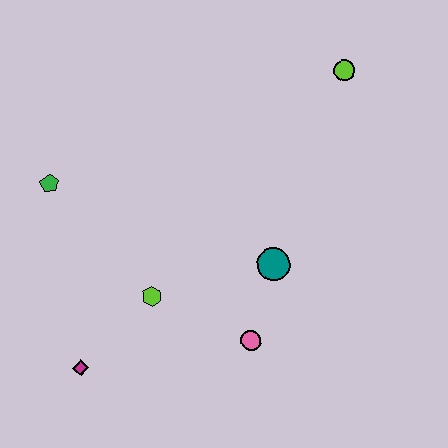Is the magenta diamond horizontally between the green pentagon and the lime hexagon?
Yes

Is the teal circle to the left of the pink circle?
No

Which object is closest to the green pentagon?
The lime hexagon is closest to the green pentagon.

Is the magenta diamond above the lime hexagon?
No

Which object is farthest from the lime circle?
The magenta diamond is farthest from the lime circle.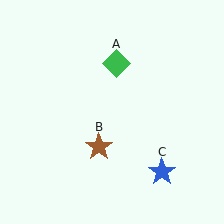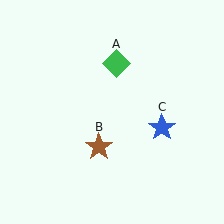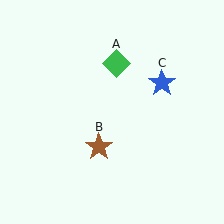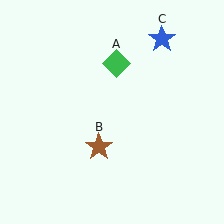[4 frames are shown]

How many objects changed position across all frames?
1 object changed position: blue star (object C).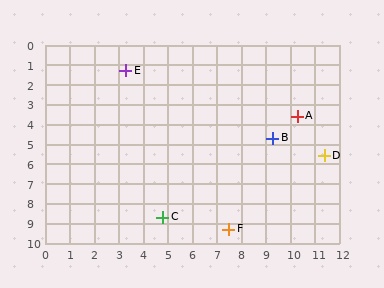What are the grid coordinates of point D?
Point D is at approximately (11.4, 5.6).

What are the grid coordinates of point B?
Point B is at approximately (9.3, 4.7).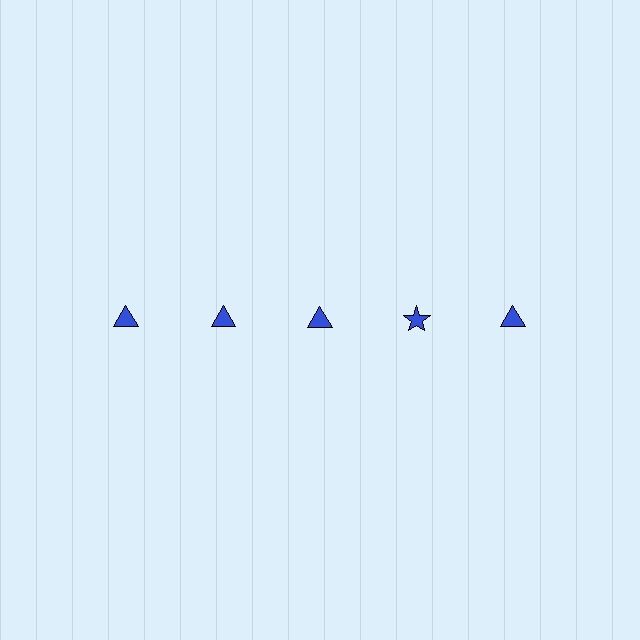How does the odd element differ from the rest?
It has a different shape: star instead of triangle.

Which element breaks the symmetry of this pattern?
The blue star in the top row, second from right column breaks the symmetry. All other shapes are blue triangles.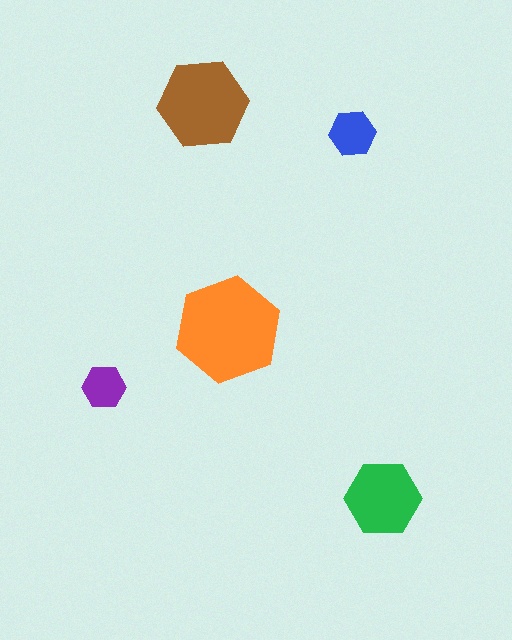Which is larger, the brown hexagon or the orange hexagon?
The orange one.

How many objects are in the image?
There are 5 objects in the image.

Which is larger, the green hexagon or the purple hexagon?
The green one.